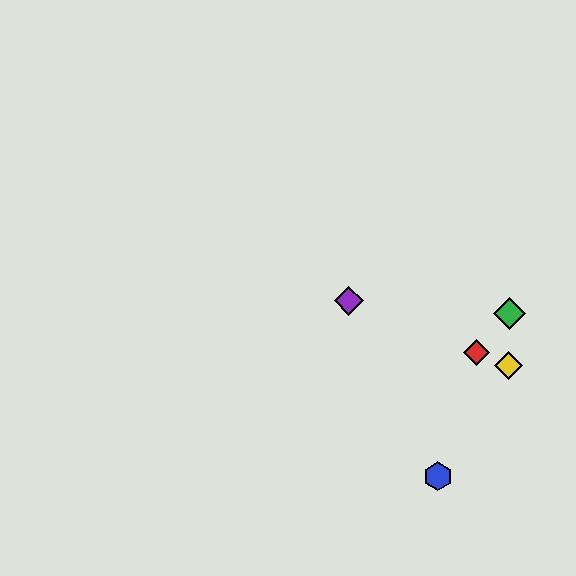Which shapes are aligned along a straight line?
The red diamond, the yellow diamond, the purple diamond are aligned along a straight line.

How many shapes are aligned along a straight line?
3 shapes (the red diamond, the yellow diamond, the purple diamond) are aligned along a straight line.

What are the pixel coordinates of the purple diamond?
The purple diamond is at (349, 301).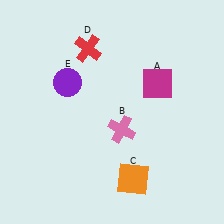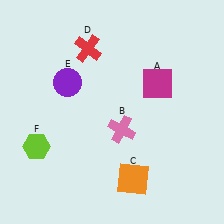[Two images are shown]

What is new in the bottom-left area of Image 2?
A lime hexagon (F) was added in the bottom-left area of Image 2.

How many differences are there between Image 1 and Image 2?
There is 1 difference between the two images.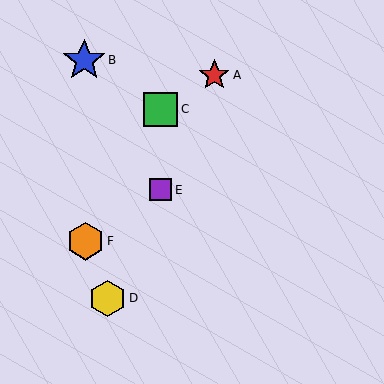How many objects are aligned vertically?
2 objects (C, E) are aligned vertically.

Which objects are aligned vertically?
Objects C, E are aligned vertically.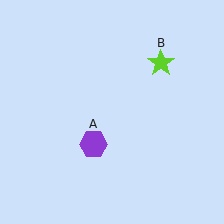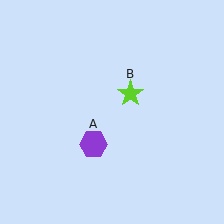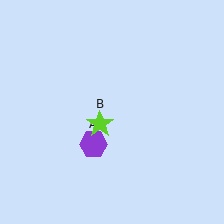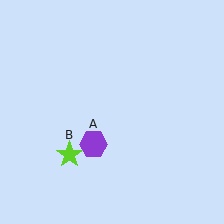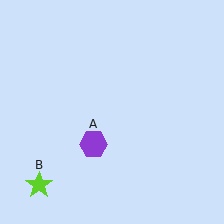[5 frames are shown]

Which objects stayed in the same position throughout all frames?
Purple hexagon (object A) remained stationary.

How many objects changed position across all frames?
1 object changed position: lime star (object B).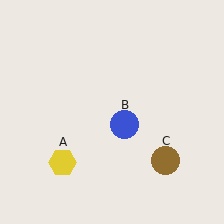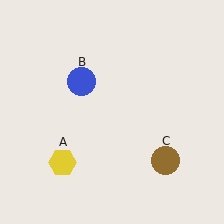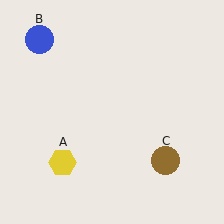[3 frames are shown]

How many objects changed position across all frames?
1 object changed position: blue circle (object B).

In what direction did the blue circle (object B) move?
The blue circle (object B) moved up and to the left.